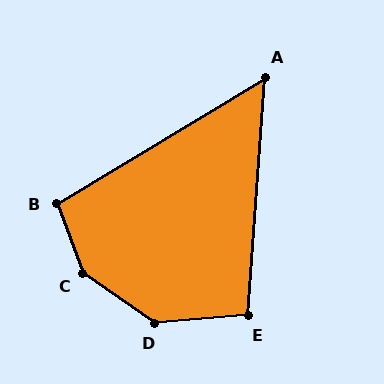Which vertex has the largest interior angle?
C, at approximately 145 degrees.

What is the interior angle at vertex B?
Approximately 100 degrees (obtuse).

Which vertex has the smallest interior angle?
A, at approximately 55 degrees.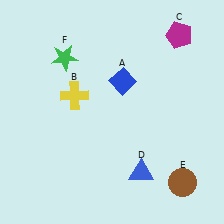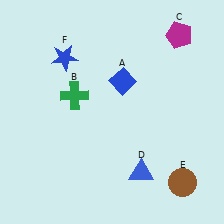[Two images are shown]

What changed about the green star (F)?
In Image 1, F is green. In Image 2, it changed to blue.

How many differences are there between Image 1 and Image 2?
There are 2 differences between the two images.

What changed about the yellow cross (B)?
In Image 1, B is yellow. In Image 2, it changed to green.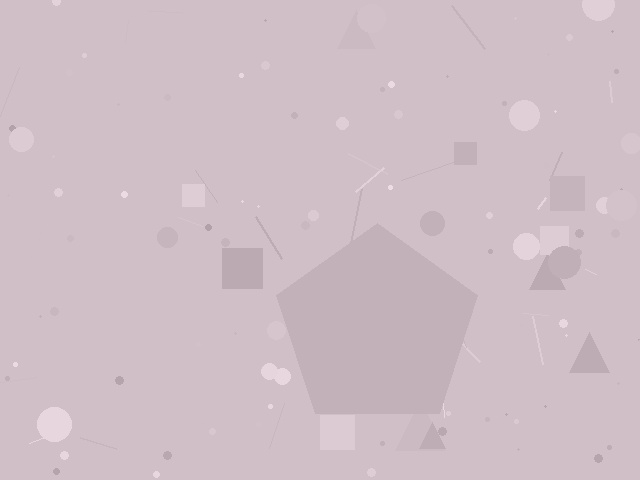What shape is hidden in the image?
A pentagon is hidden in the image.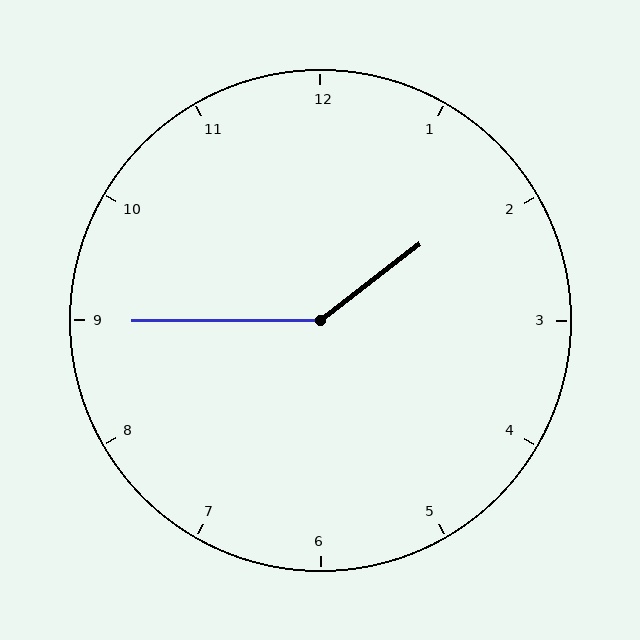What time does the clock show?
1:45.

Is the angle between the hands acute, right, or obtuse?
It is obtuse.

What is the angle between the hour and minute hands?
Approximately 142 degrees.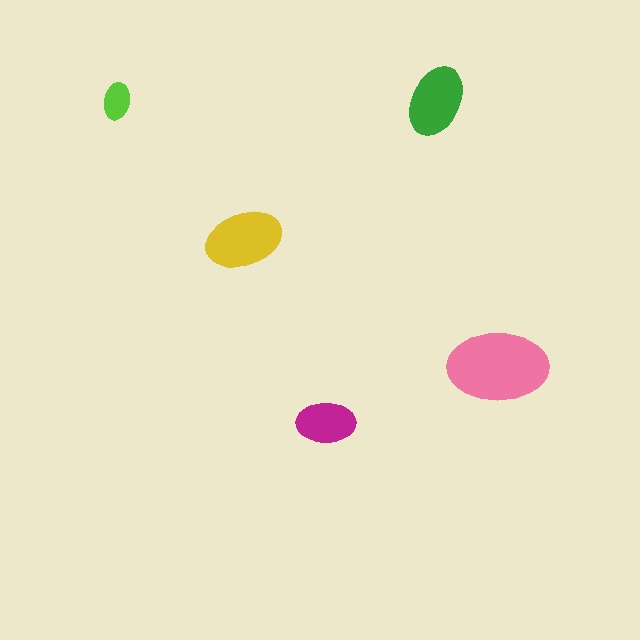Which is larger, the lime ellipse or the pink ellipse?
The pink one.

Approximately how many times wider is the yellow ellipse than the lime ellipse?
About 2 times wider.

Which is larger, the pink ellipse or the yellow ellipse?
The pink one.